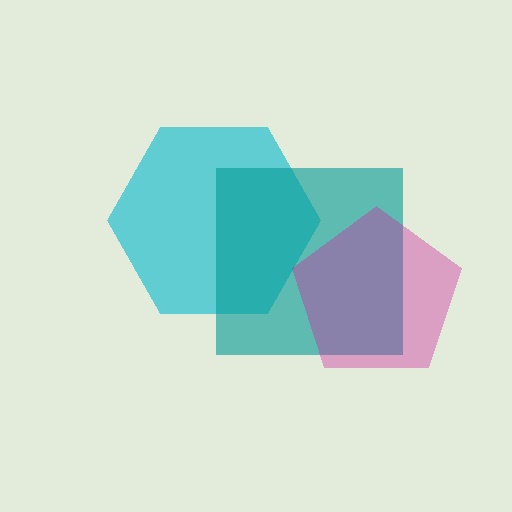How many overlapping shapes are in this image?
There are 3 overlapping shapes in the image.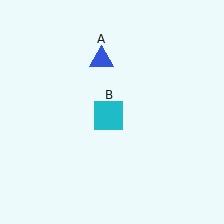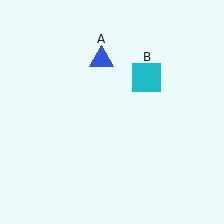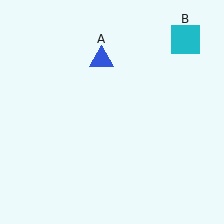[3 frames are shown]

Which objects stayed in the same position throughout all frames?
Blue triangle (object A) remained stationary.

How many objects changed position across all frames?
1 object changed position: cyan square (object B).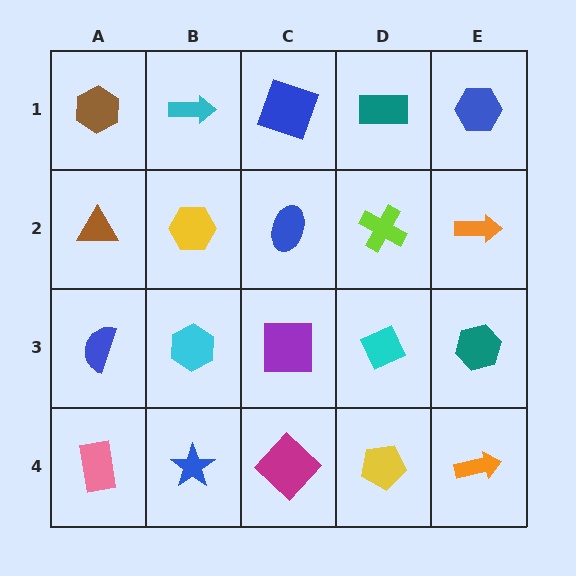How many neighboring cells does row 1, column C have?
3.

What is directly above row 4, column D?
A cyan diamond.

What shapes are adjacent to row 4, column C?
A purple square (row 3, column C), a blue star (row 4, column B), a yellow pentagon (row 4, column D).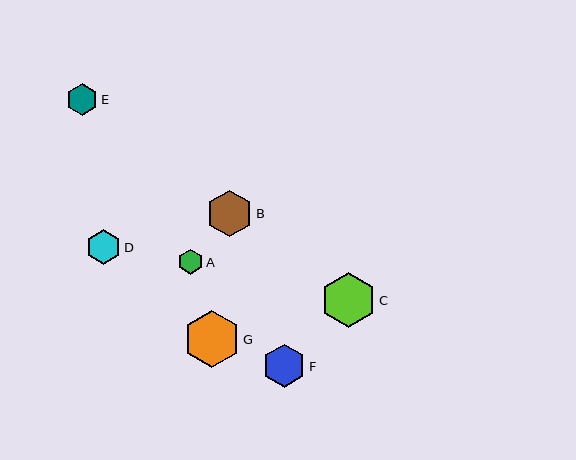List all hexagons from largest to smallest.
From largest to smallest: G, C, B, F, D, E, A.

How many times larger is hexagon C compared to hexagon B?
Hexagon C is approximately 1.2 times the size of hexagon B.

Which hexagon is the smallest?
Hexagon A is the smallest with a size of approximately 25 pixels.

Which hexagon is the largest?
Hexagon G is the largest with a size of approximately 57 pixels.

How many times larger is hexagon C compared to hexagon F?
Hexagon C is approximately 1.3 times the size of hexagon F.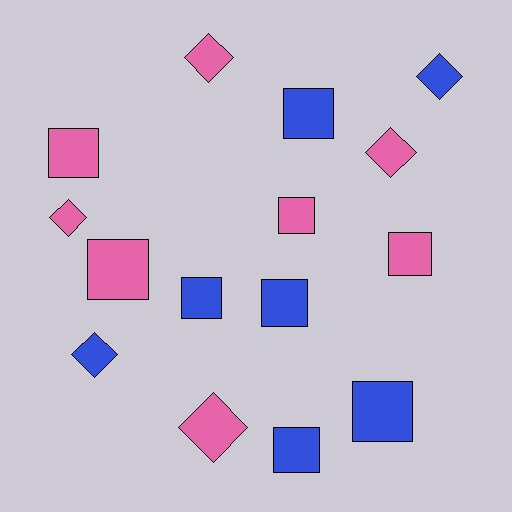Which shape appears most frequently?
Square, with 9 objects.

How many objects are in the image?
There are 15 objects.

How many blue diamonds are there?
There are 2 blue diamonds.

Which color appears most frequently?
Pink, with 8 objects.